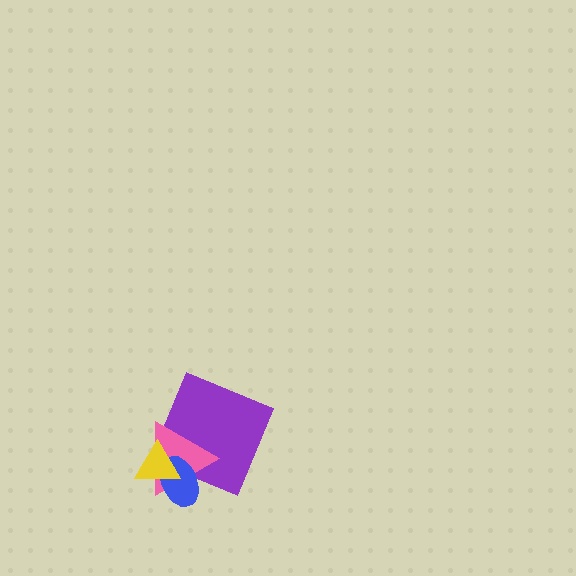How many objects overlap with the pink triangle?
3 objects overlap with the pink triangle.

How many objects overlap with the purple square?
3 objects overlap with the purple square.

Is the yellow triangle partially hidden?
No, no other shape covers it.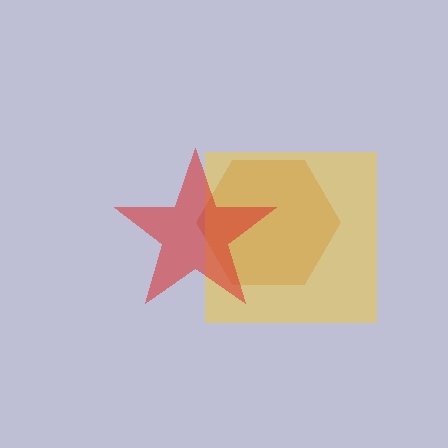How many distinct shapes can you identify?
There are 3 distinct shapes: a brown hexagon, a yellow square, a red star.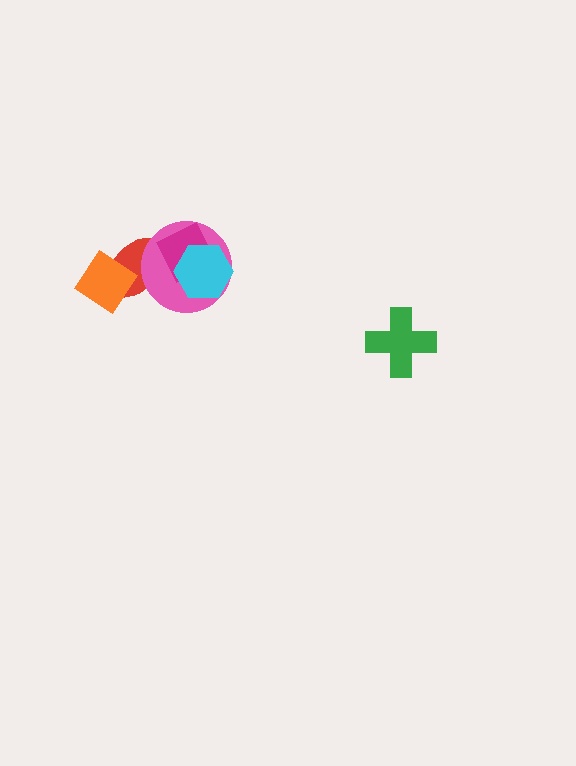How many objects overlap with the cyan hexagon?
2 objects overlap with the cyan hexagon.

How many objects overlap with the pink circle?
3 objects overlap with the pink circle.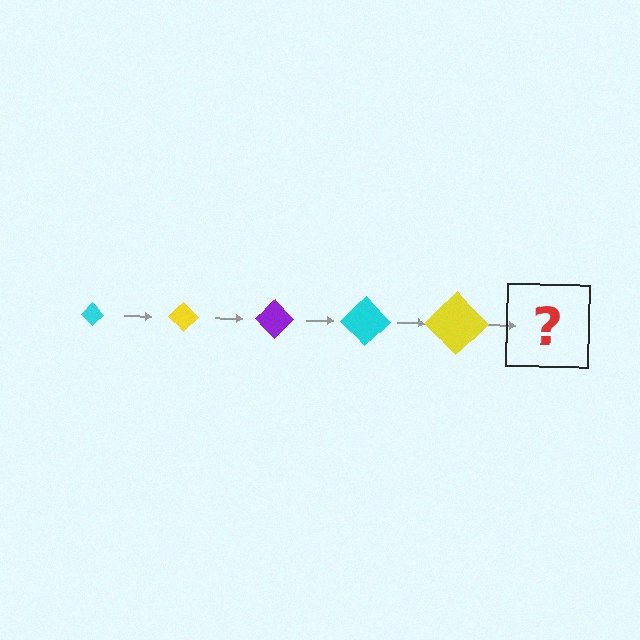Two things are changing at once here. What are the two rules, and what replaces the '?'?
The two rules are that the diamond grows larger each step and the color cycles through cyan, yellow, and purple. The '?' should be a purple diamond, larger than the previous one.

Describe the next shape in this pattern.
It should be a purple diamond, larger than the previous one.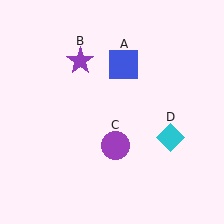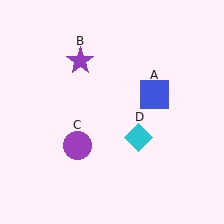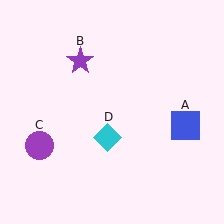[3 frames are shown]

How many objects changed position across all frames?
3 objects changed position: blue square (object A), purple circle (object C), cyan diamond (object D).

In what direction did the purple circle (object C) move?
The purple circle (object C) moved left.